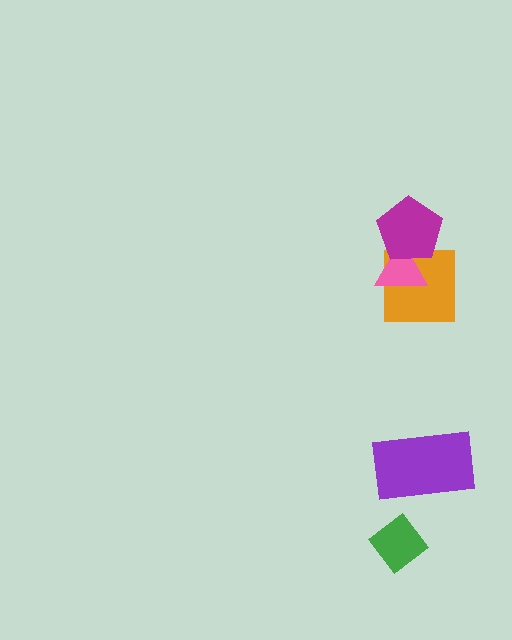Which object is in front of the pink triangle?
The magenta pentagon is in front of the pink triangle.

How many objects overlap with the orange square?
2 objects overlap with the orange square.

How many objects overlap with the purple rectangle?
0 objects overlap with the purple rectangle.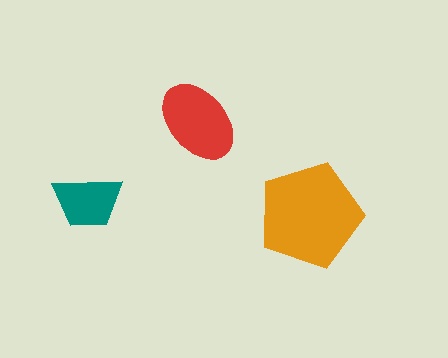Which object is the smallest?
The teal trapezoid.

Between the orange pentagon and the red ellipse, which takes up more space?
The orange pentagon.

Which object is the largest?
The orange pentagon.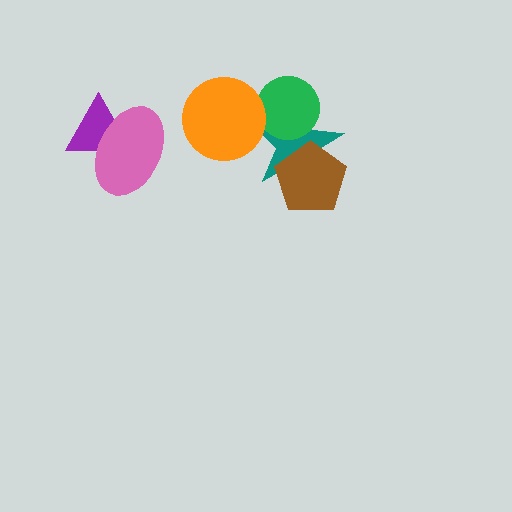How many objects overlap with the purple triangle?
1 object overlaps with the purple triangle.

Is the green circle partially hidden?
Yes, it is partially covered by another shape.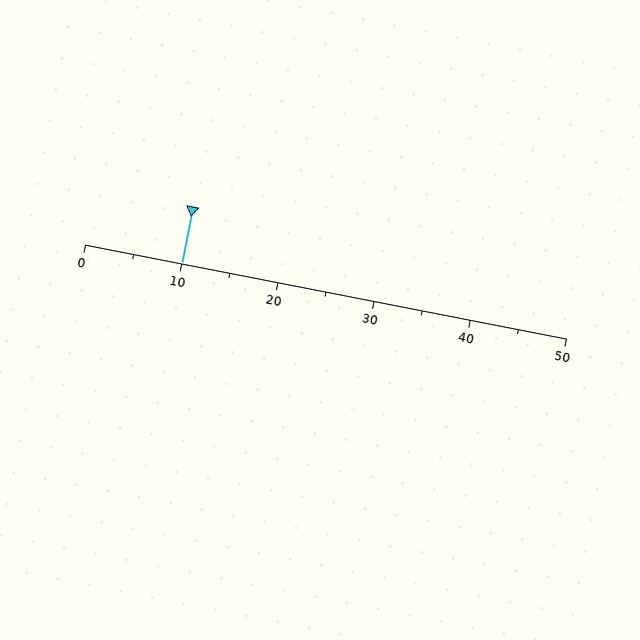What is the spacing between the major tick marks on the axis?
The major ticks are spaced 10 apart.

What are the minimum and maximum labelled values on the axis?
The axis runs from 0 to 50.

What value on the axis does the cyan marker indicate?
The marker indicates approximately 10.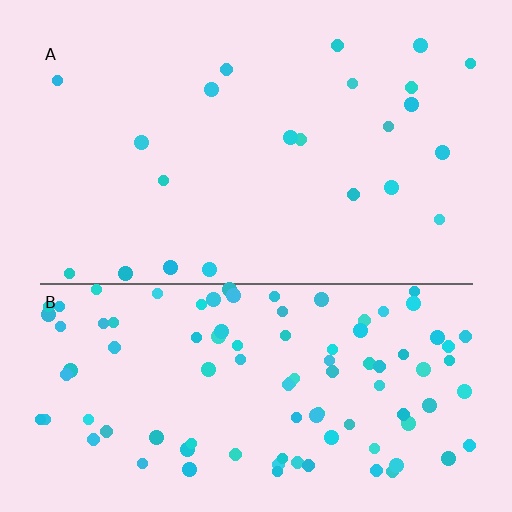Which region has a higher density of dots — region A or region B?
B (the bottom).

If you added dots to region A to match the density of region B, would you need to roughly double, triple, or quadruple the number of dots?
Approximately quadruple.